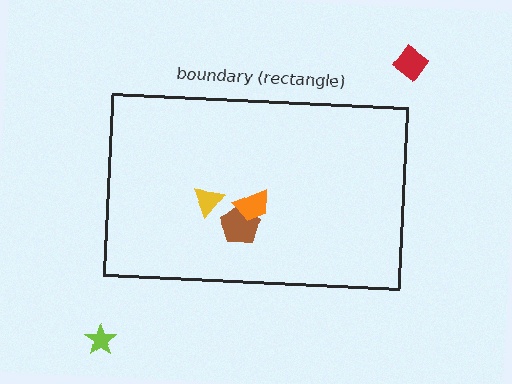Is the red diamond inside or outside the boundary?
Outside.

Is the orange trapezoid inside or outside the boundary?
Inside.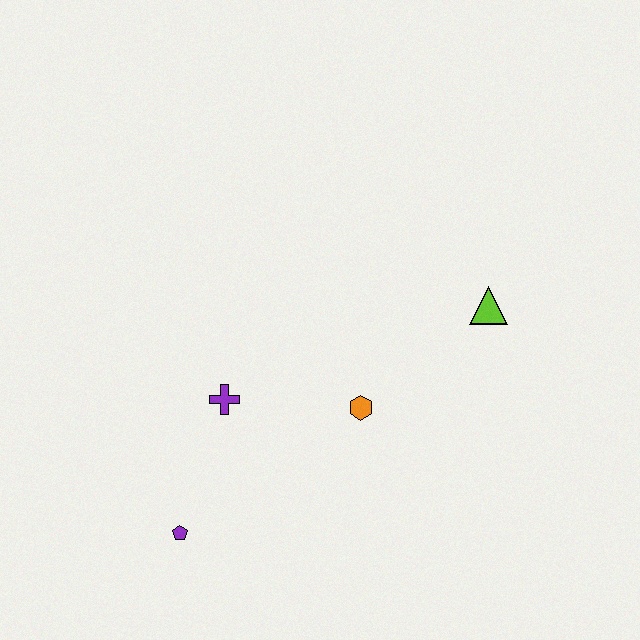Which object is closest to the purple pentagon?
The purple cross is closest to the purple pentagon.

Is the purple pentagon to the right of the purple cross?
No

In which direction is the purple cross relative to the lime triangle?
The purple cross is to the left of the lime triangle.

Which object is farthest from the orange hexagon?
The purple pentagon is farthest from the orange hexagon.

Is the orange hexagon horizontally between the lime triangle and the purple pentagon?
Yes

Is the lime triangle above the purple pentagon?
Yes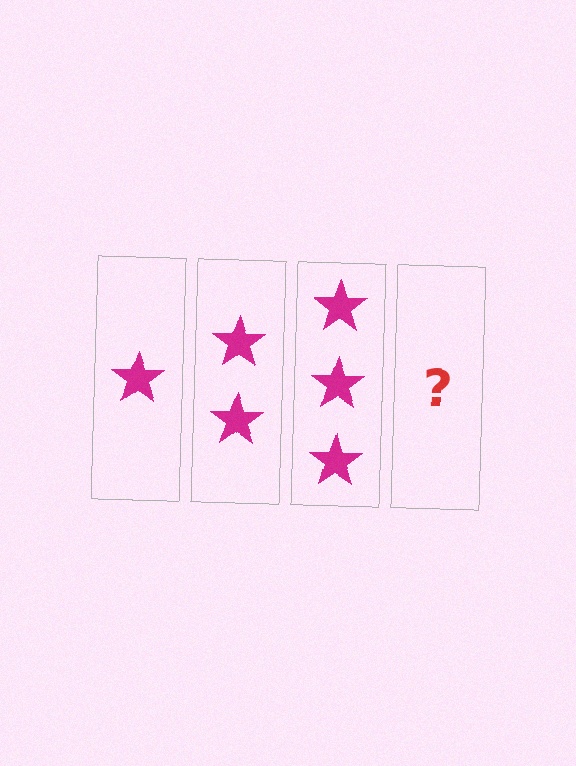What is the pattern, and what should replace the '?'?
The pattern is that each step adds one more star. The '?' should be 4 stars.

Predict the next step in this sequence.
The next step is 4 stars.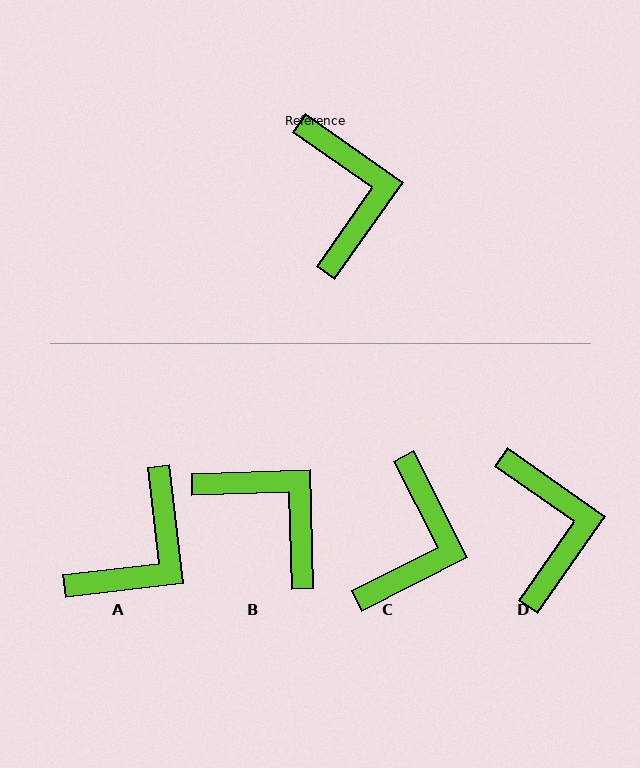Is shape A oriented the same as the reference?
No, it is off by about 48 degrees.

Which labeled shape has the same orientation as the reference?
D.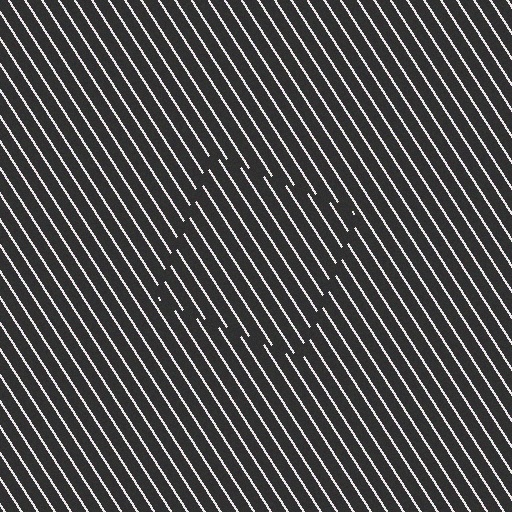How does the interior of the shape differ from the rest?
The interior of the shape contains the same grating, shifted by half a period — the contour is defined by the phase discontinuity where line-ends from the inner and outer gratings abut.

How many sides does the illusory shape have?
4 sides — the line-ends trace a square.